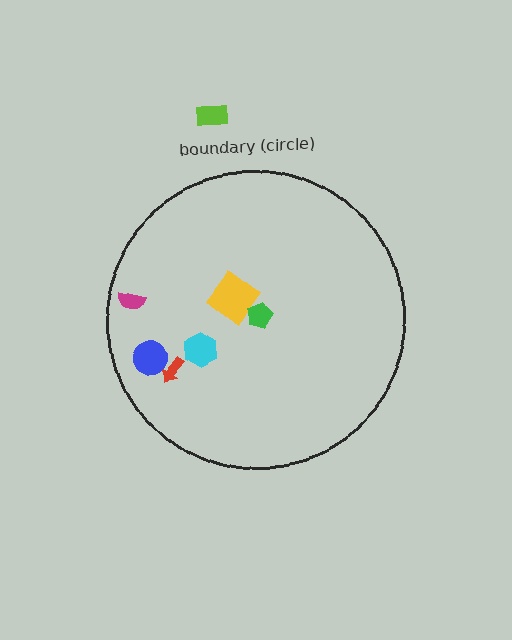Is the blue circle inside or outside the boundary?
Inside.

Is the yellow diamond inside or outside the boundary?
Inside.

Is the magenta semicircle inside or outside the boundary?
Inside.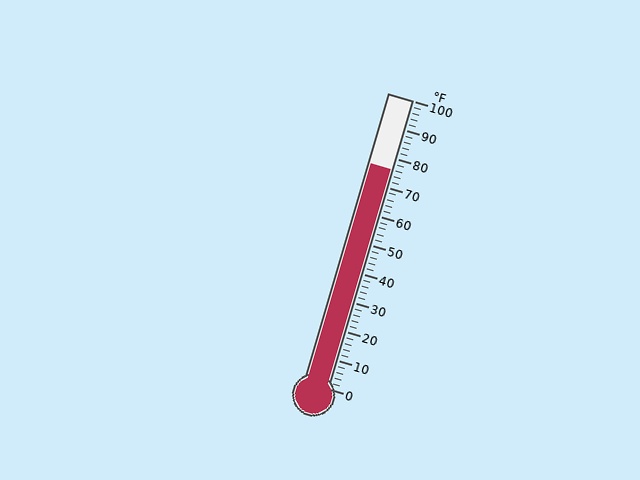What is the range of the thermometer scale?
The thermometer scale ranges from 0°F to 100°F.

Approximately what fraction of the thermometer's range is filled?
The thermometer is filled to approximately 75% of its range.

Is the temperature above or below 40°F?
The temperature is above 40°F.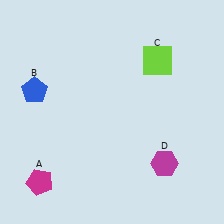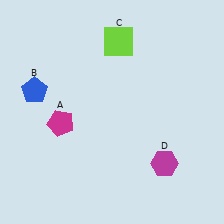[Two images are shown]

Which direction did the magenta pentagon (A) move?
The magenta pentagon (A) moved up.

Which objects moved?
The objects that moved are: the magenta pentagon (A), the lime square (C).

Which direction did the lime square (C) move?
The lime square (C) moved left.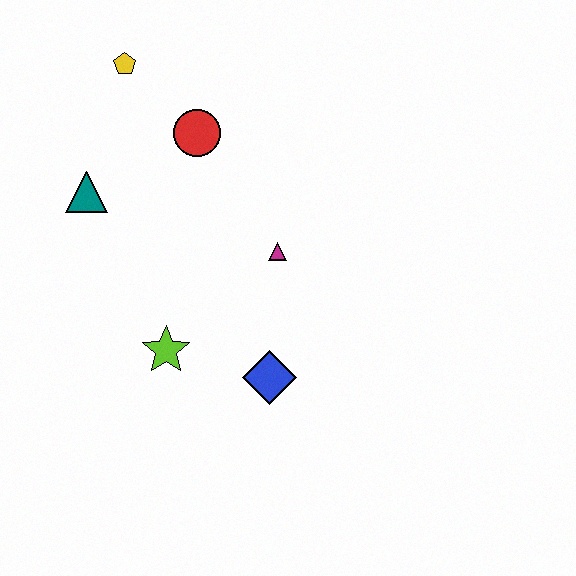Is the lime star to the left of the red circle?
Yes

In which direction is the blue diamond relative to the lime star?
The blue diamond is to the right of the lime star.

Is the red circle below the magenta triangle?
No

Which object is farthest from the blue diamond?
The yellow pentagon is farthest from the blue diamond.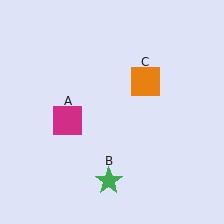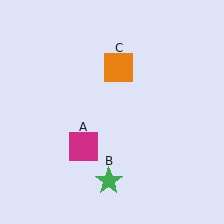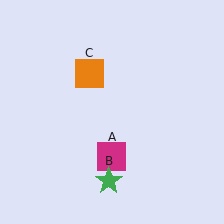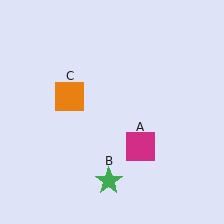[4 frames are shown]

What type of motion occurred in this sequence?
The magenta square (object A), orange square (object C) rotated counterclockwise around the center of the scene.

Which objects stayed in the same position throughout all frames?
Green star (object B) remained stationary.